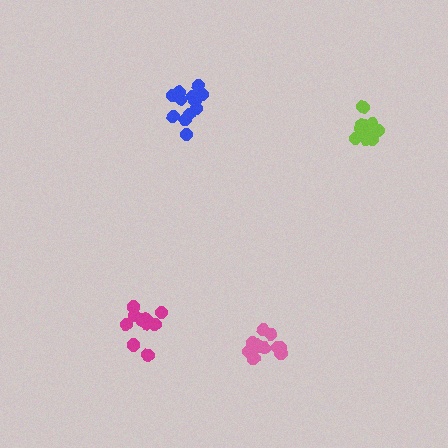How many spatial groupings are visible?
There are 4 spatial groupings.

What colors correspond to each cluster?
The clusters are colored: blue, lime, magenta, pink.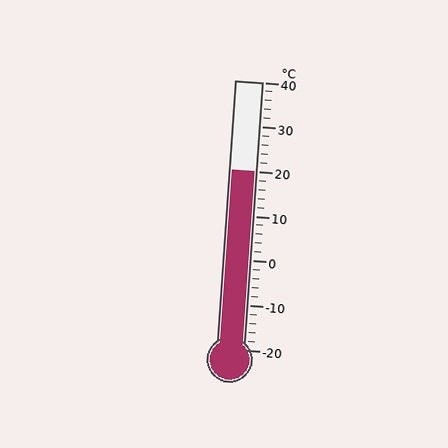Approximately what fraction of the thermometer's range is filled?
The thermometer is filled to approximately 65% of its range.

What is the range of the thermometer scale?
The thermometer scale ranges from -20°C to 40°C.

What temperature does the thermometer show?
The thermometer shows approximately 20°C.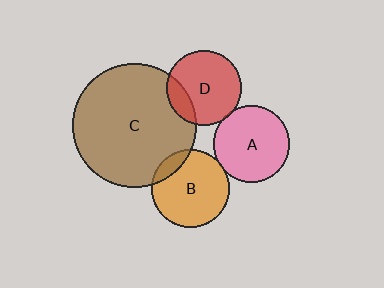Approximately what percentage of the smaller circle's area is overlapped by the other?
Approximately 5%.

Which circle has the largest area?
Circle C (brown).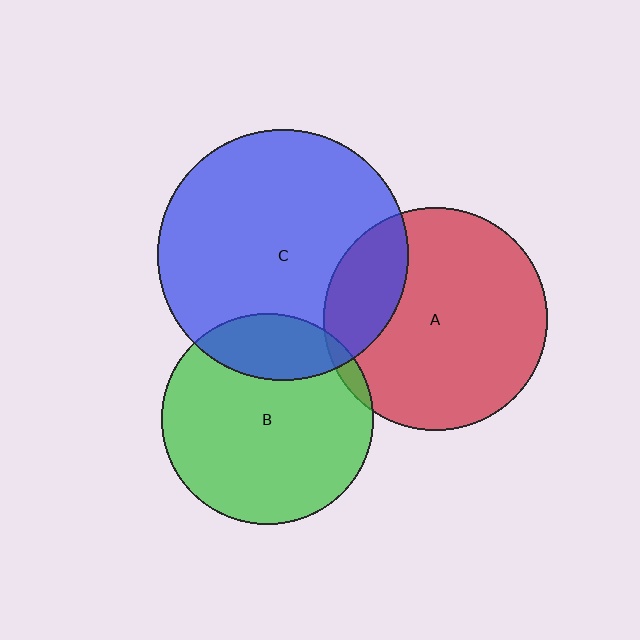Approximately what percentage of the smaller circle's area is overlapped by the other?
Approximately 20%.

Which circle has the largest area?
Circle C (blue).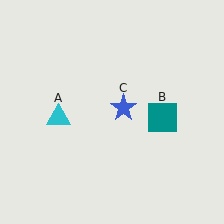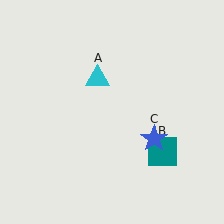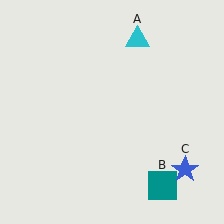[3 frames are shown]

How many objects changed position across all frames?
3 objects changed position: cyan triangle (object A), teal square (object B), blue star (object C).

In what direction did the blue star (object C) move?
The blue star (object C) moved down and to the right.